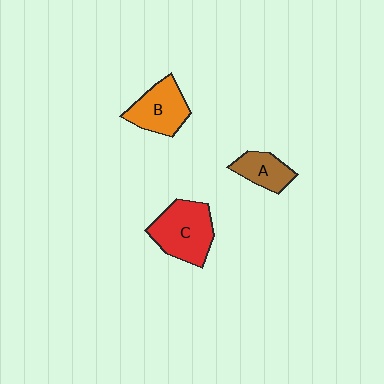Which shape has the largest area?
Shape C (red).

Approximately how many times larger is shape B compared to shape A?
Approximately 1.4 times.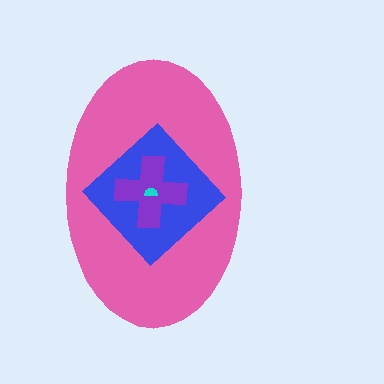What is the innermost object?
The cyan semicircle.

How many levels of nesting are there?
4.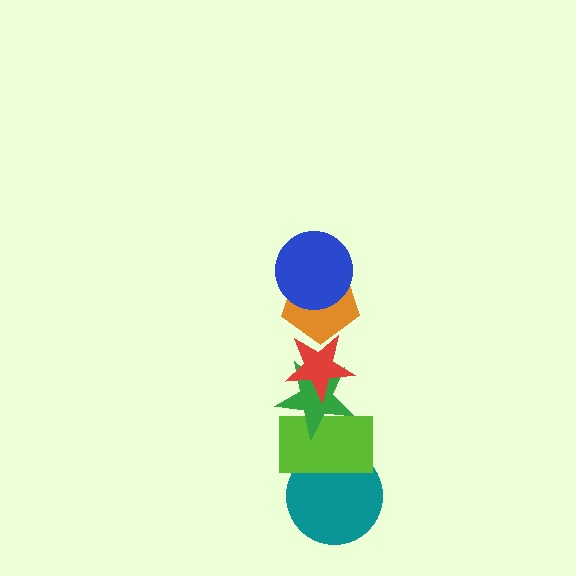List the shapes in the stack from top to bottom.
From top to bottom: the blue circle, the orange pentagon, the red star, the green star, the lime rectangle, the teal circle.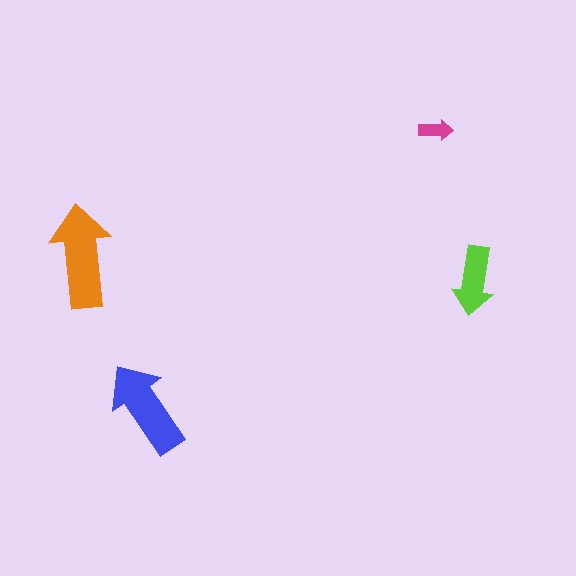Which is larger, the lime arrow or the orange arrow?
The orange one.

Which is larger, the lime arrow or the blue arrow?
The blue one.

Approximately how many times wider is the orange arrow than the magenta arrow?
About 3 times wider.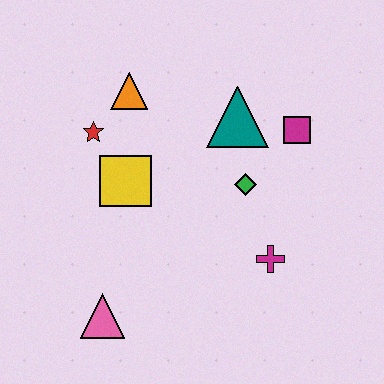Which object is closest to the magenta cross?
The green diamond is closest to the magenta cross.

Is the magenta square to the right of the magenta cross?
Yes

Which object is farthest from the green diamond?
The pink triangle is farthest from the green diamond.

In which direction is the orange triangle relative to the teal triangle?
The orange triangle is to the left of the teal triangle.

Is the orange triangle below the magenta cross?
No